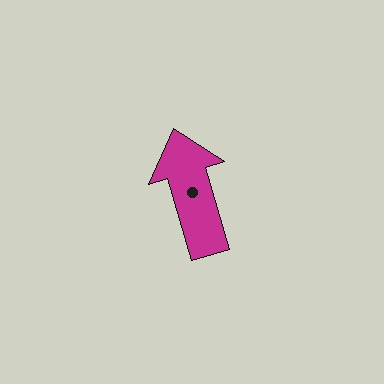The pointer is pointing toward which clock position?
Roughly 11 o'clock.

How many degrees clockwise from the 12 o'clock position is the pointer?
Approximately 343 degrees.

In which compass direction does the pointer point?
North.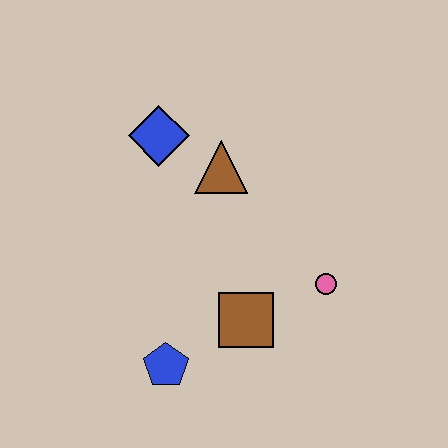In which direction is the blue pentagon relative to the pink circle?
The blue pentagon is to the left of the pink circle.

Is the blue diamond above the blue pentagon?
Yes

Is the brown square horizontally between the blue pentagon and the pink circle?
Yes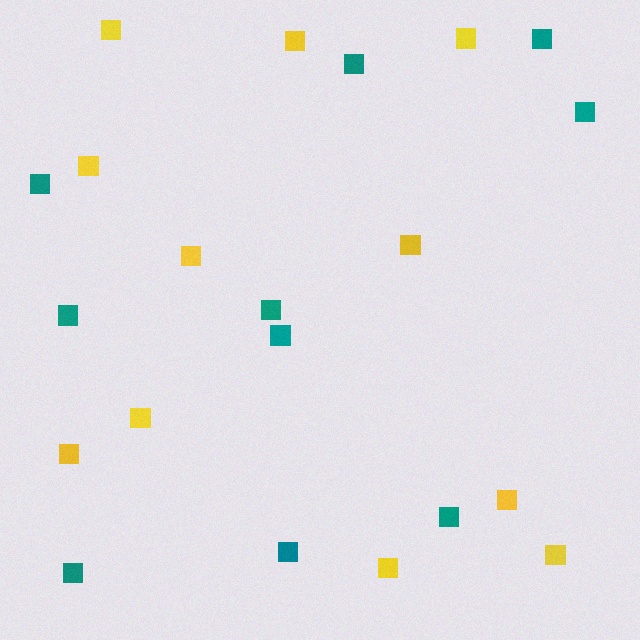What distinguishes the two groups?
There are 2 groups: one group of yellow squares (11) and one group of teal squares (10).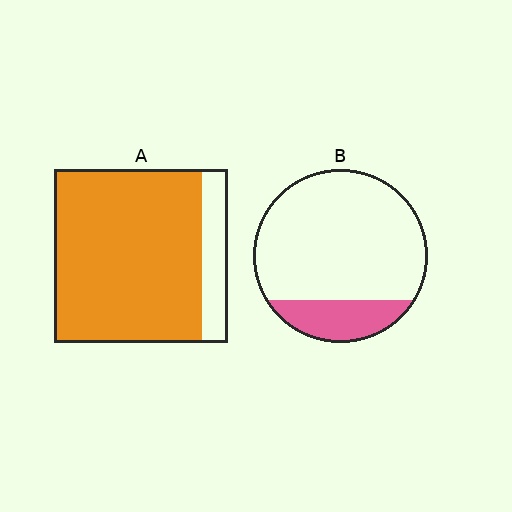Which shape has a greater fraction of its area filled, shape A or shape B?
Shape A.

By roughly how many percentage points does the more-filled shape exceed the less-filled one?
By roughly 65 percentage points (A over B).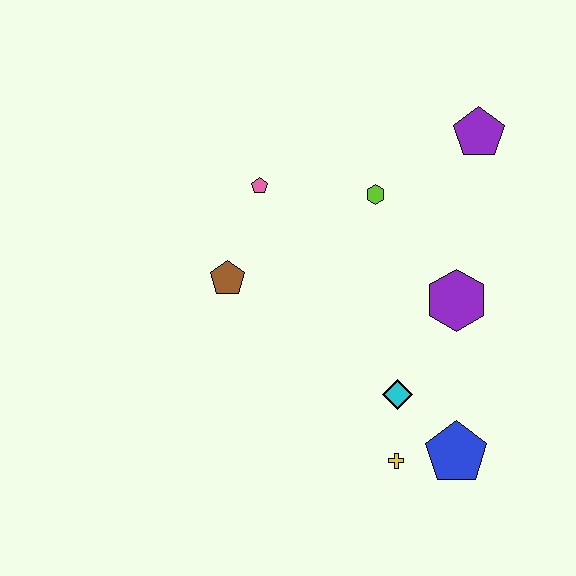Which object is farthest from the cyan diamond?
The purple pentagon is farthest from the cyan diamond.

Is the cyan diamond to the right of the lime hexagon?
Yes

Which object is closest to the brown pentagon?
The pink pentagon is closest to the brown pentagon.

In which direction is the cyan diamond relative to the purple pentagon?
The cyan diamond is below the purple pentagon.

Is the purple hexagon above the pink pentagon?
No